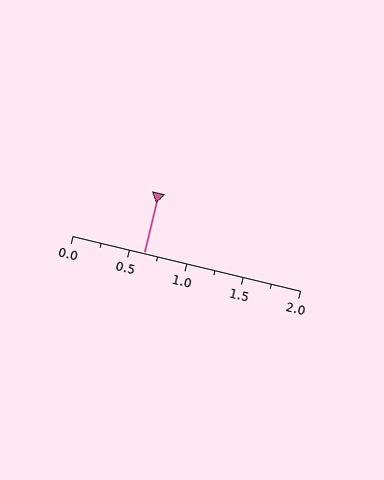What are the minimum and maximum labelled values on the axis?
The axis runs from 0.0 to 2.0.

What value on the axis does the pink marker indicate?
The marker indicates approximately 0.62.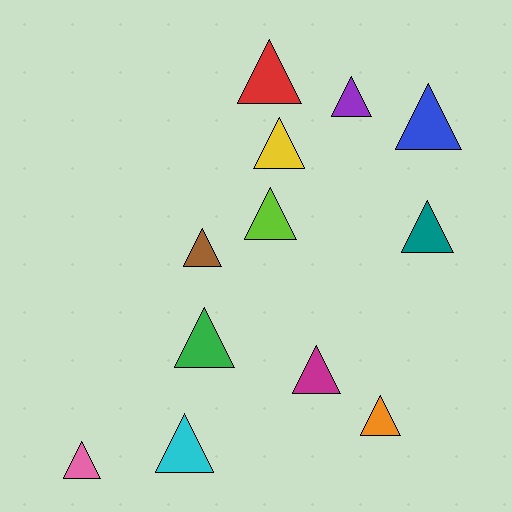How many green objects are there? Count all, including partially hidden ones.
There is 1 green object.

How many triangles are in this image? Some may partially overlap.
There are 12 triangles.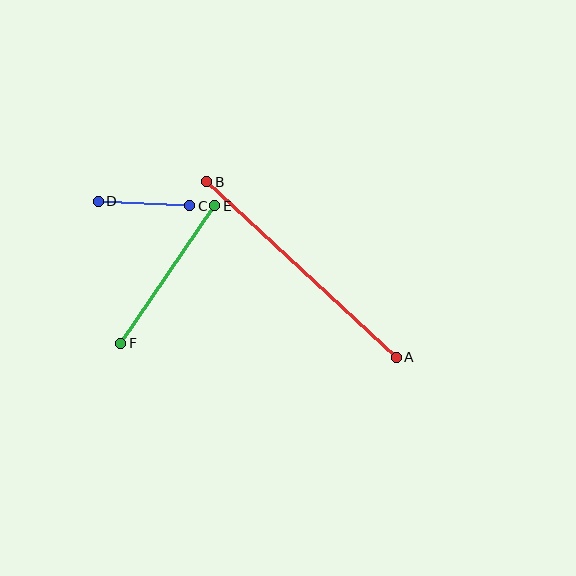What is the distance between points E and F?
The distance is approximately 166 pixels.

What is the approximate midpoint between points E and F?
The midpoint is at approximately (168, 275) pixels.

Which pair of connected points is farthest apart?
Points A and B are farthest apart.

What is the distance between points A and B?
The distance is approximately 258 pixels.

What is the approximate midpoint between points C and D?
The midpoint is at approximately (144, 203) pixels.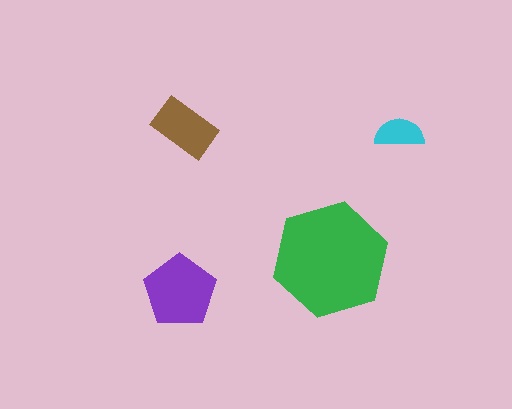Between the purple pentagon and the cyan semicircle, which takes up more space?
The purple pentagon.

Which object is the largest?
The green hexagon.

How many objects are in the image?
There are 4 objects in the image.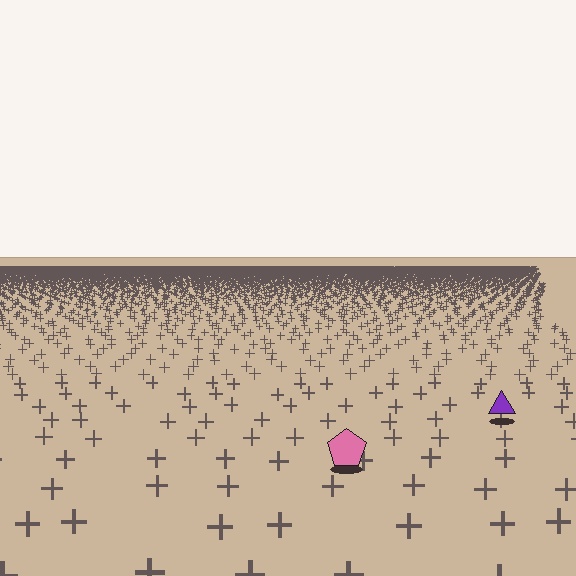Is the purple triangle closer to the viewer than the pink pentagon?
No. The pink pentagon is closer — you can tell from the texture gradient: the ground texture is coarser near it.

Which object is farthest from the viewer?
The purple triangle is farthest from the viewer. It appears smaller and the ground texture around it is denser.